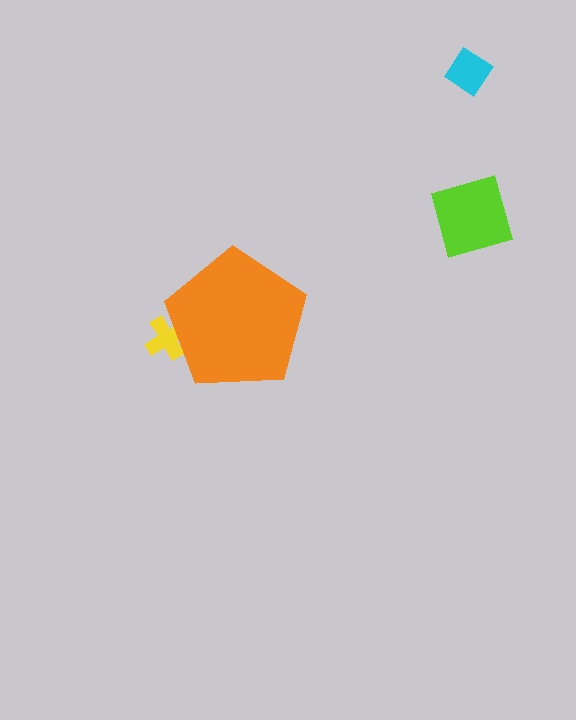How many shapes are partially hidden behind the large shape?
1 shape is partially hidden.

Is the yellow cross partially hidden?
Yes, the yellow cross is partially hidden behind the orange pentagon.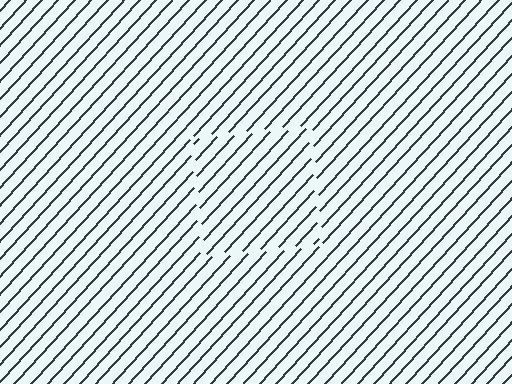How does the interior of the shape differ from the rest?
The interior of the shape contains the same grating, shifted by half a period — the contour is defined by the phase discontinuity where line-ends from the inner and outer gratings abut.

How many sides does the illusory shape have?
4 sides — the line-ends trace a square.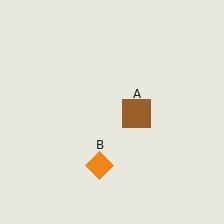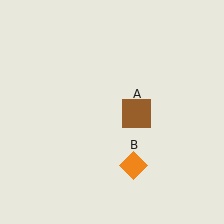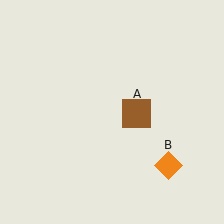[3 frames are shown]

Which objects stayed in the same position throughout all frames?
Brown square (object A) remained stationary.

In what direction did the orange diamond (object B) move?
The orange diamond (object B) moved right.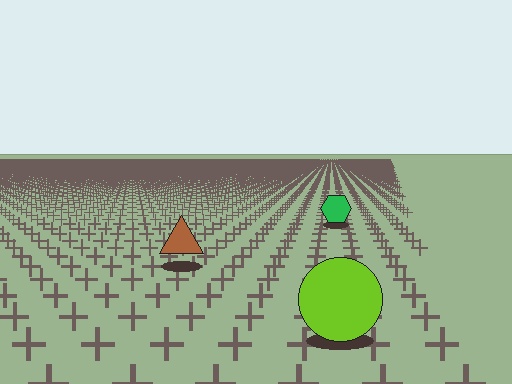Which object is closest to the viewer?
The lime circle is closest. The texture marks near it are larger and more spread out.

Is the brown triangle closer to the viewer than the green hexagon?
Yes. The brown triangle is closer — you can tell from the texture gradient: the ground texture is coarser near it.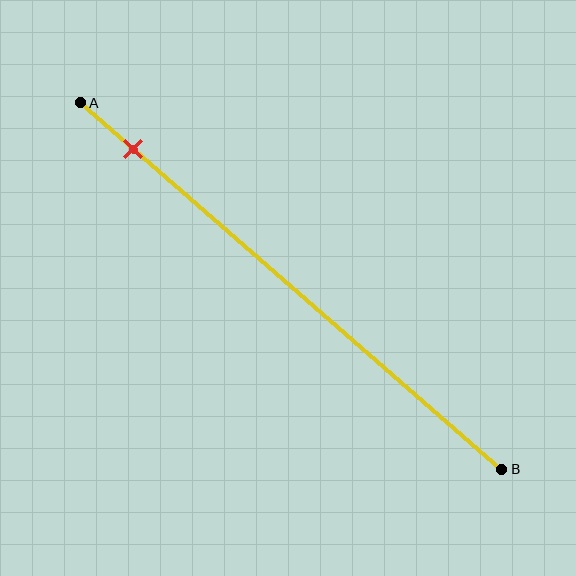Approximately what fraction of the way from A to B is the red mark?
The red mark is approximately 15% of the way from A to B.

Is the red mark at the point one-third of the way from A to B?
No, the mark is at about 15% from A, not at the 33% one-third point.